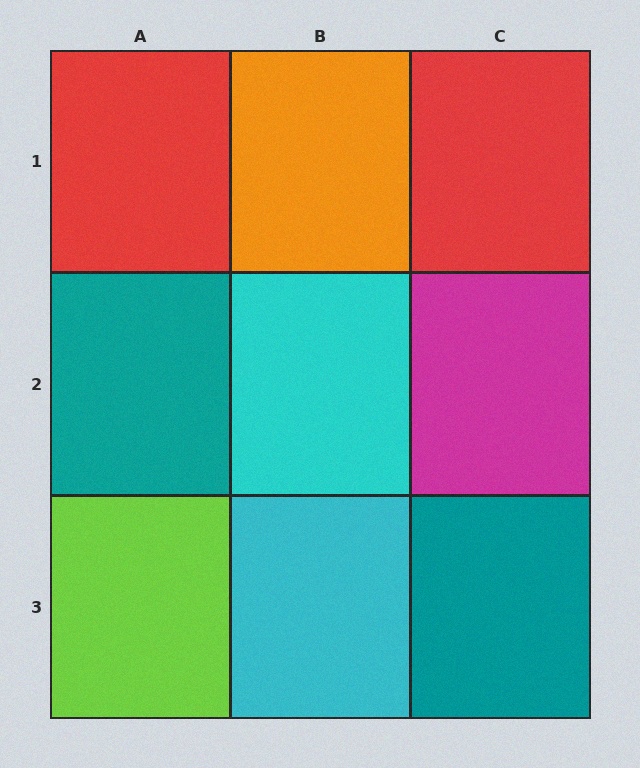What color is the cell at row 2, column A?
Teal.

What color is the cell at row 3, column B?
Cyan.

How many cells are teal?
2 cells are teal.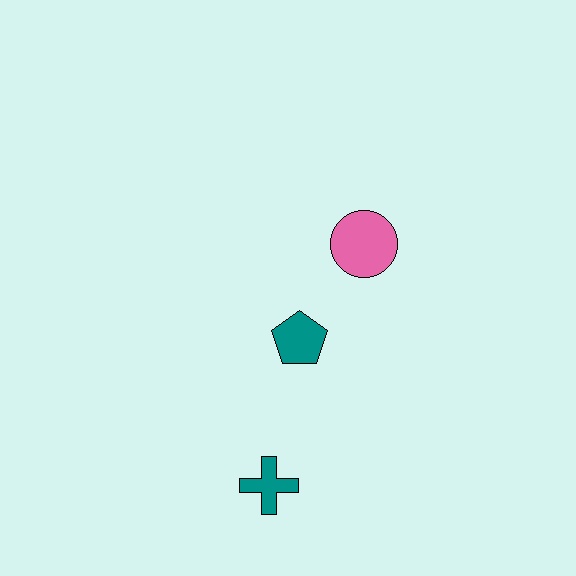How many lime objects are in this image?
There are no lime objects.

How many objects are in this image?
There are 3 objects.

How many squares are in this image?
There are no squares.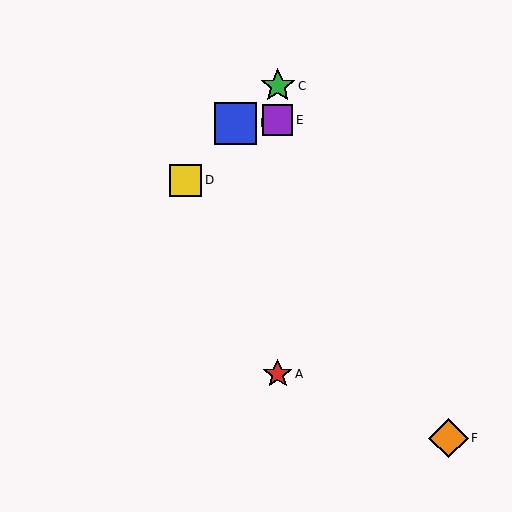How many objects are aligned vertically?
3 objects (A, C, E) are aligned vertically.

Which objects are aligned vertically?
Objects A, C, E are aligned vertically.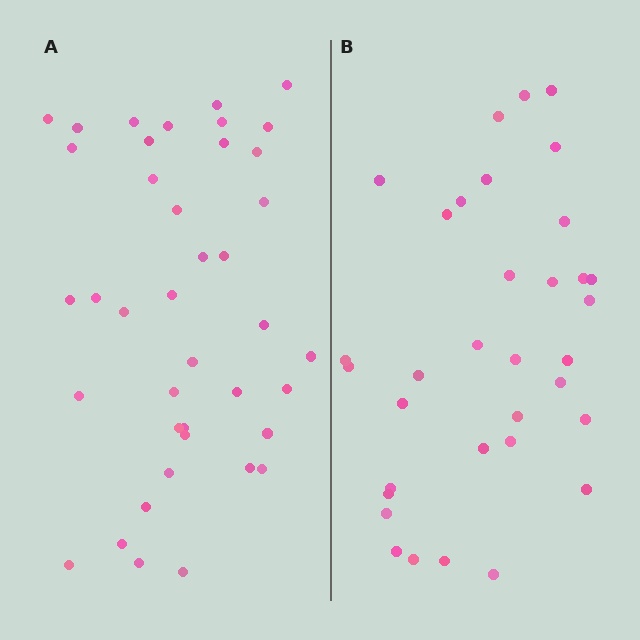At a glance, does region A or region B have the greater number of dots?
Region A (the left region) has more dots.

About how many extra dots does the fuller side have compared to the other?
Region A has about 6 more dots than region B.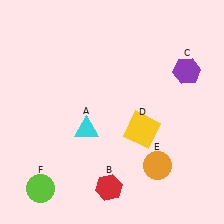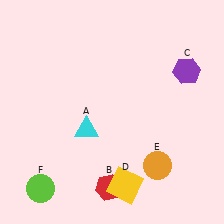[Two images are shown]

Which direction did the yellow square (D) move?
The yellow square (D) moved down.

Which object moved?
The yellow square (D) moved down.